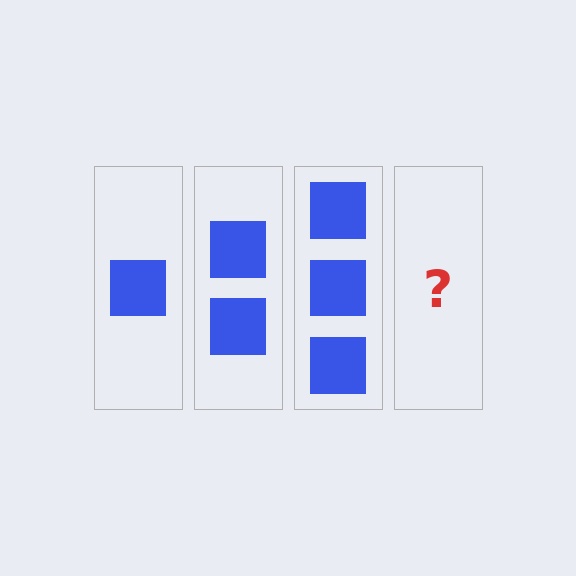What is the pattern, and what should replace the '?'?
The pattern is that each step adds one more square. The '?' should be 4 squares.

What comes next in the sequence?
The next element should be 4 squares.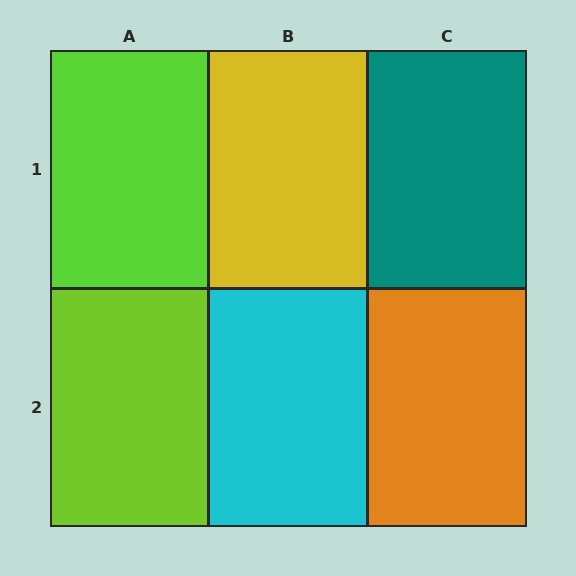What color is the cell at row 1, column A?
Lime.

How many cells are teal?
1 cell is teal.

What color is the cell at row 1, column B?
Yellow.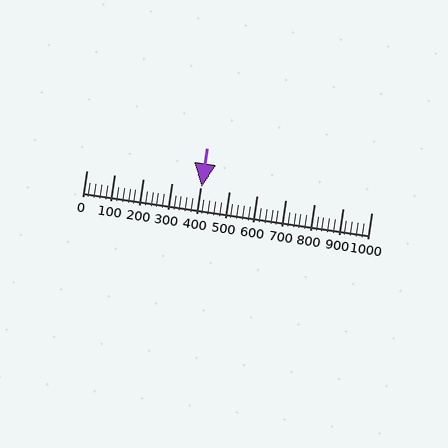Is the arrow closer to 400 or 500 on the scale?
The arrow is closer to 400.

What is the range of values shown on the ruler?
The ruler shows values from 0 to 1000.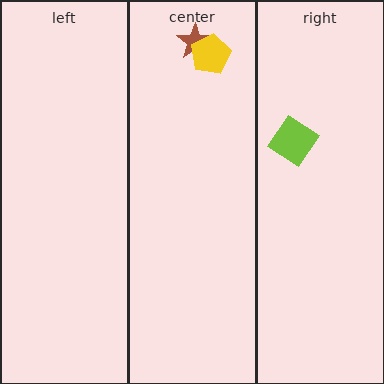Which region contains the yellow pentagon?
The center region.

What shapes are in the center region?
The brown star, the yellow pentagon.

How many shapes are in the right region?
1.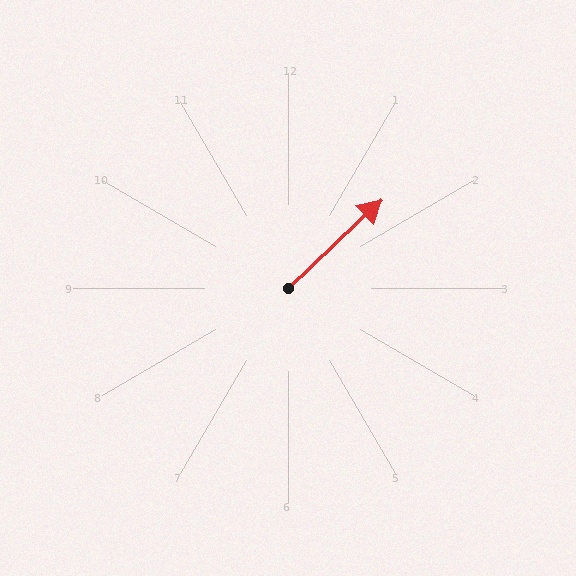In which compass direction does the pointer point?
Northeast.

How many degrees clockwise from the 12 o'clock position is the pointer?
Approximately 46 degrees.